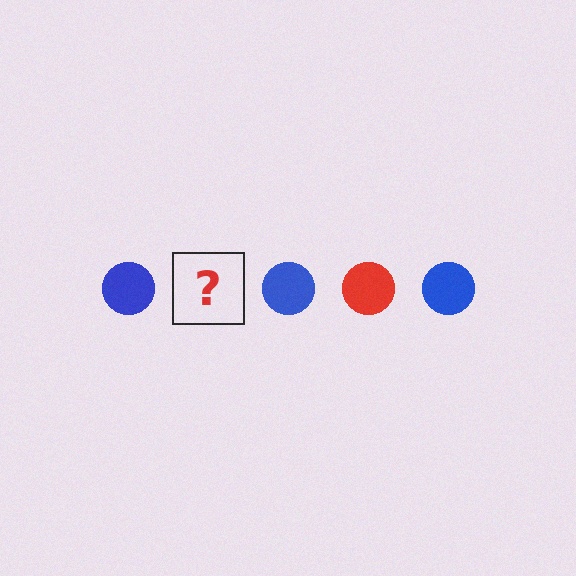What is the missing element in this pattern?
The missing element is a red circle.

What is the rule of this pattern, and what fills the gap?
The rule is that the pattern cycles through blue, red circles. The gap should be filled with a red circle.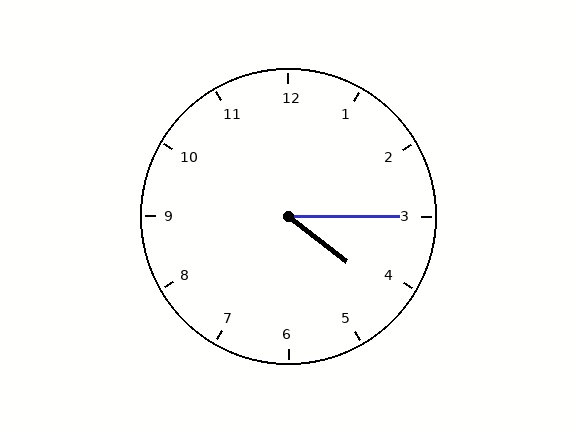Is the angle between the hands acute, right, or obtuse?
It is acute.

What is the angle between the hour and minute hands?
Approximately 38 degrees.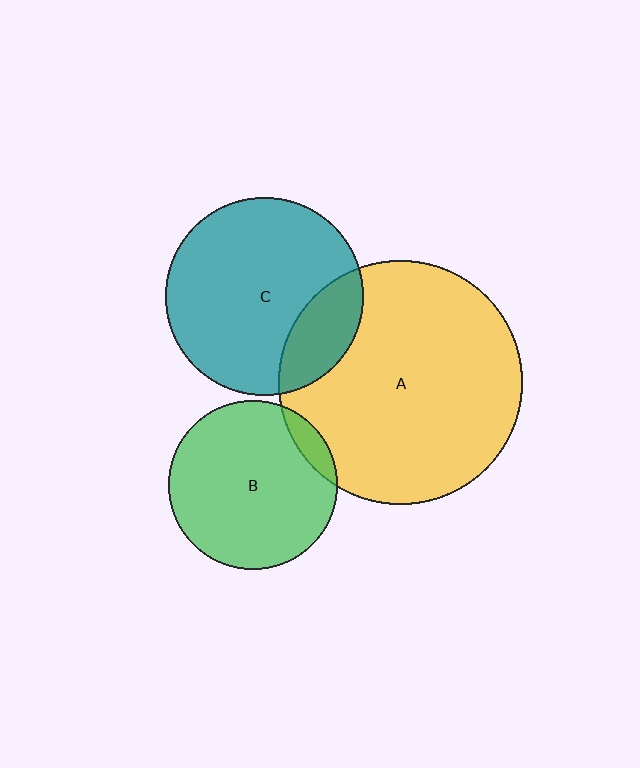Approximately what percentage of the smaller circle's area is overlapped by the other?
Approximately 20%.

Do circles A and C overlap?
Yes.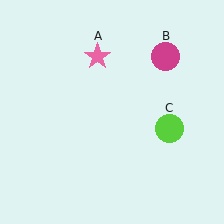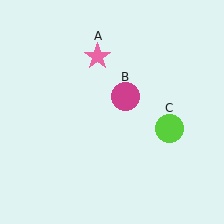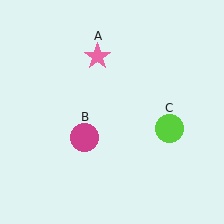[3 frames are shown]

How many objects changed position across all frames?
1 object changed position: magenta circle (object B).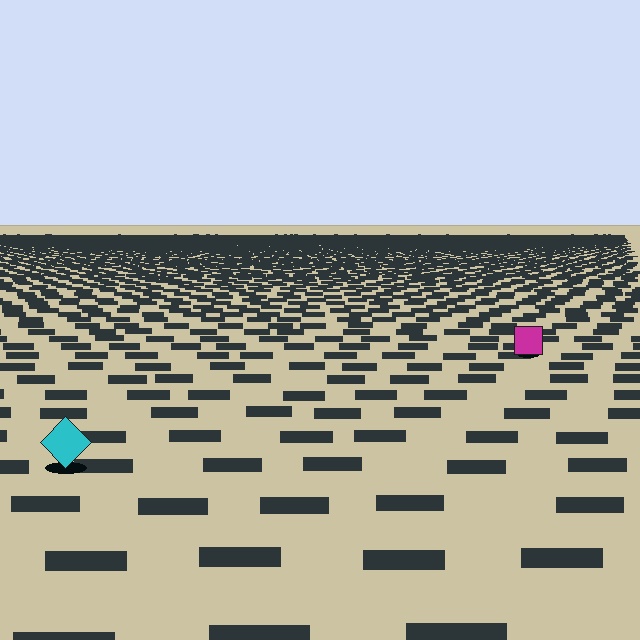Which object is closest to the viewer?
The cyan diamond is closest. The texture marks near it are larger and more spread out.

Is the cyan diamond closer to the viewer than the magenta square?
Yes. The cyan diamond is closer — you can tell from the texture gradient: the ground texture is coarser near it.